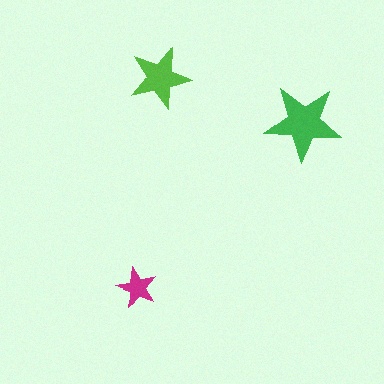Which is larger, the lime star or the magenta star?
The lime one.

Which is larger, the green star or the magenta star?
The green one.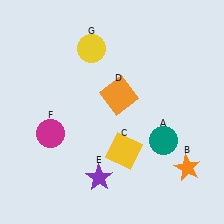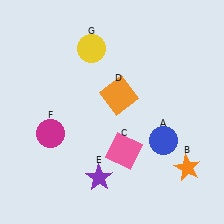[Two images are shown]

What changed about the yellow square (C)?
In Image 1, C is yellow. In Image 2, it changed to pink.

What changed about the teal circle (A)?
In Image 1, A is teal. In Image 2, it changed to blue.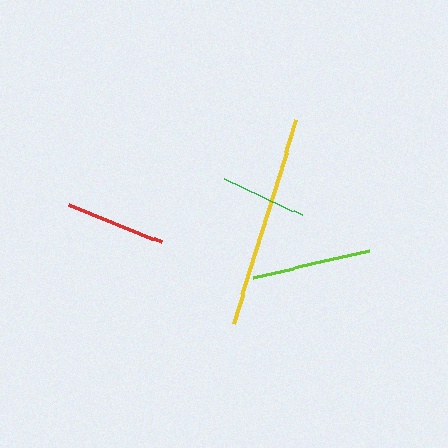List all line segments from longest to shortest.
From longest to shortest: yellow, lime, red, green.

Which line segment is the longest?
The yellow line is the longest at approximately 213 pixels.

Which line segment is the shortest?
The green line is the shortest at approximately 86 pixels.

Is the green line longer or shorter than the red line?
The red line is longer than the green line.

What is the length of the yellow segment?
The yellow segment is approximately 213 pixels long.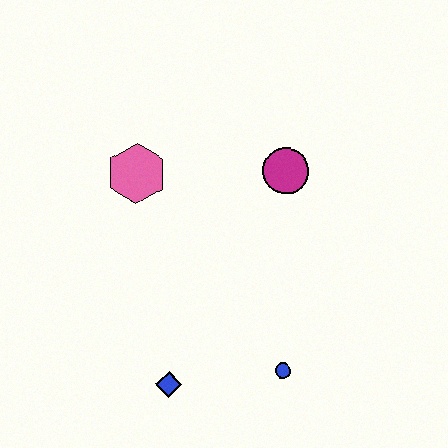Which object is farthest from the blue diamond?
The magenta circle is farthest from the blue diamond.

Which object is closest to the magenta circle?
The pink hexagon is closest to the magenta circle.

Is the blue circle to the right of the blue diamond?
Yes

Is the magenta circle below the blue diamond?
No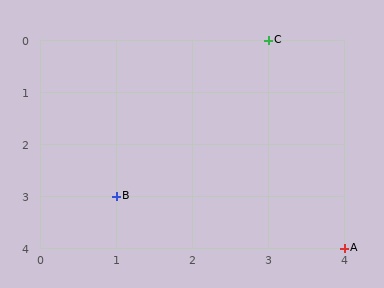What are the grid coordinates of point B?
Point B is at grid coordinates (1, 3).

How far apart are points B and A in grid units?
Points B and A are 3 columns and 1 row apart (about 3.2 grid units diagonally).